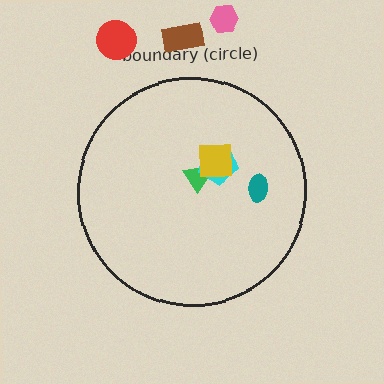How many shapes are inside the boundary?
4 inside, 3 outside.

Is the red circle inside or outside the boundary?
Outside.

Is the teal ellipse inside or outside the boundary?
Inside.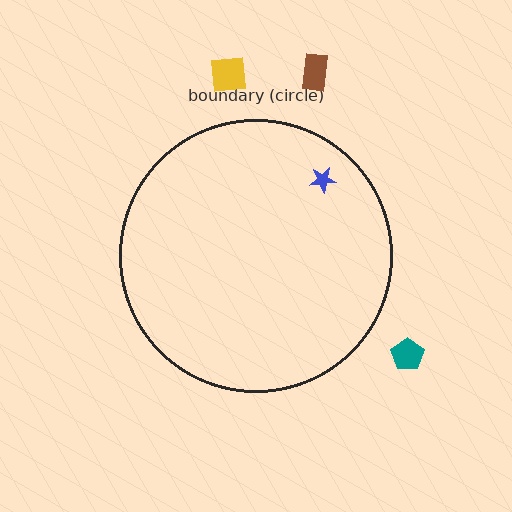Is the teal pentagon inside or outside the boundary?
Outside.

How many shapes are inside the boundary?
1 inside, 3 outside.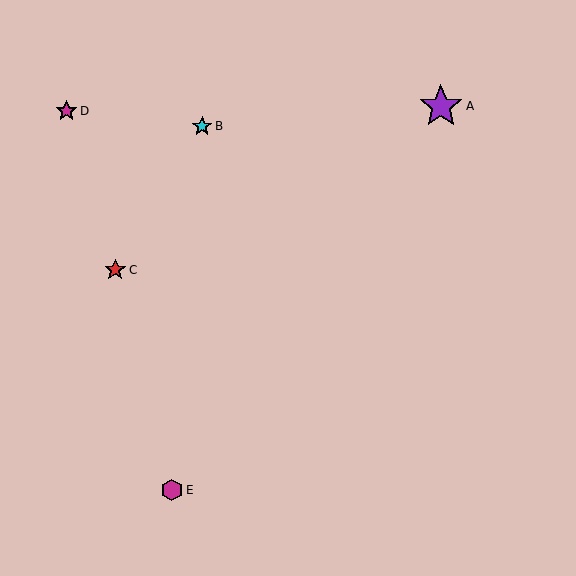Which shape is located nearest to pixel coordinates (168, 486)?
The magenta hexagon (labeled E) at (172, 490) is nearest to that location.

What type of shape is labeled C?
Shape C is a red star.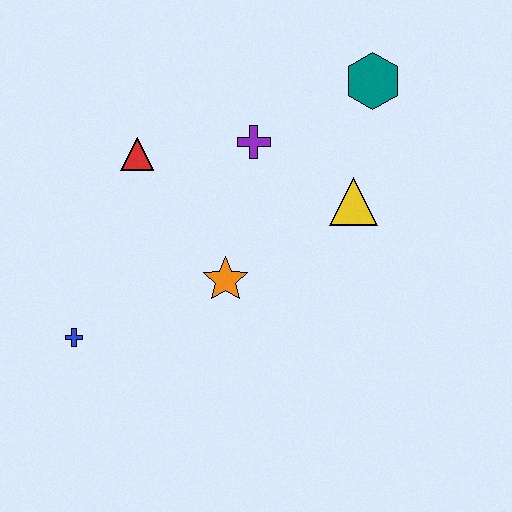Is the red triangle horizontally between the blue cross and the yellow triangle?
Yes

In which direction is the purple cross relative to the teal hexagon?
The purple cross is to the left of the teal hexagon.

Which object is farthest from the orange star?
The teal hexagon is farthest from the orange star.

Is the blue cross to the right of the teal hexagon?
No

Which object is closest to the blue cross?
The orange star is closest to the blue cross.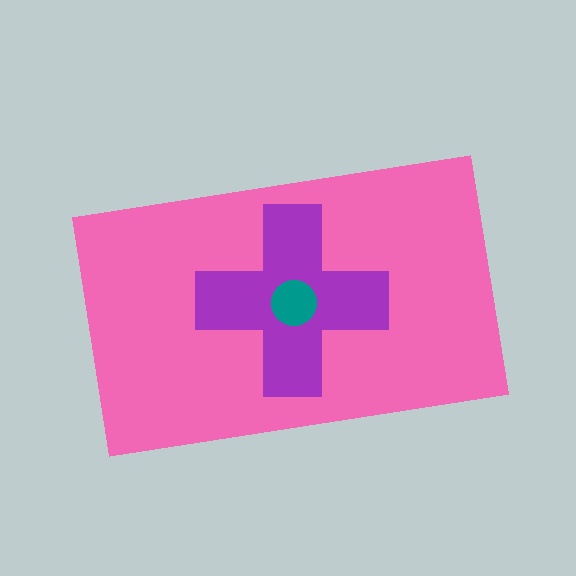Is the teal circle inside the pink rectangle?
Yes.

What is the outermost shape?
The pink rectangle.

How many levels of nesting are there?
3.